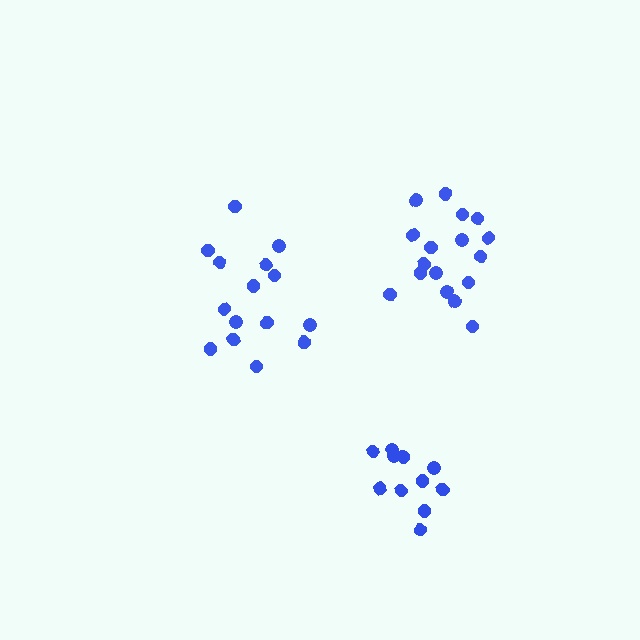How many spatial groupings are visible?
There are 3 spatial groupings.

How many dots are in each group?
Group 1: 15 dots, Group 2: 17 dots, Group 3: 11 dots (43 total).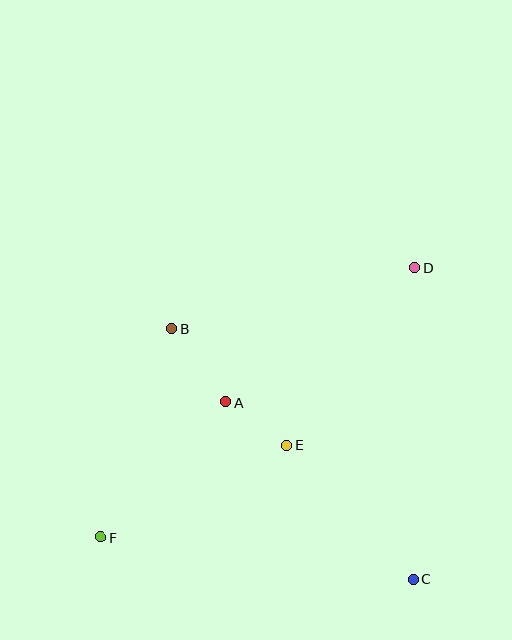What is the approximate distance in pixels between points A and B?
The distance between A and B is approximately 91 pixels.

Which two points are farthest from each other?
Points D and F are farthest from each other.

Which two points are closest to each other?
Points A and E are closest to each other.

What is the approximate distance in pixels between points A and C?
The distance between A and C is approximately 258 pixels.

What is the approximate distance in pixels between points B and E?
The distance between B and E is approximately 164 pixels.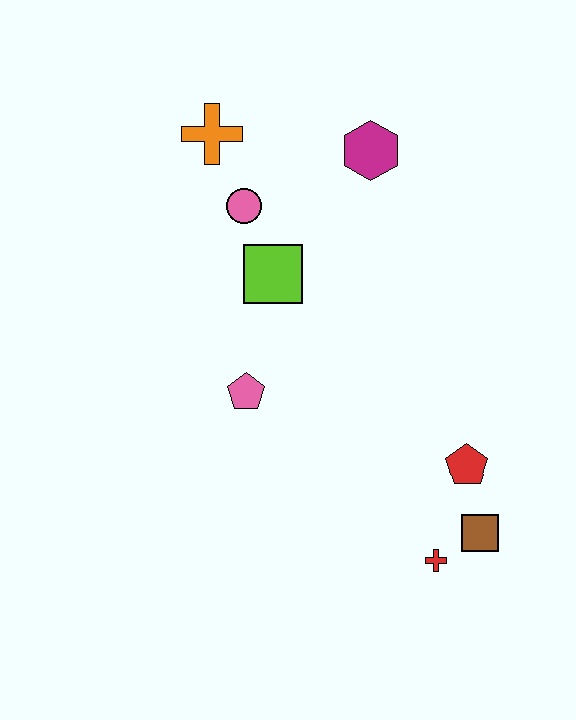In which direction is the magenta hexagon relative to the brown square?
The magenta hexagon is above the brown square.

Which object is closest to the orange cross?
The pink circle is closest to the orange cross.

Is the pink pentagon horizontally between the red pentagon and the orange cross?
Yes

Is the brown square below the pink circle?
Yes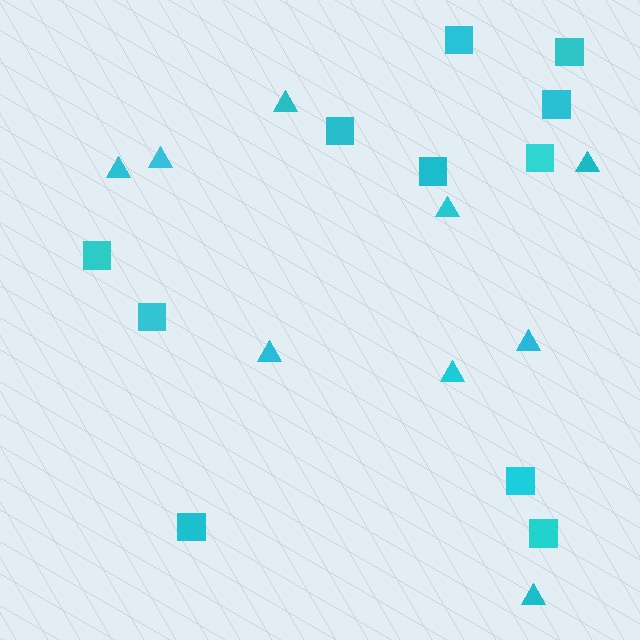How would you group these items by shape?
There are 2 groups: one group of triangles (9) and one group of squares (11).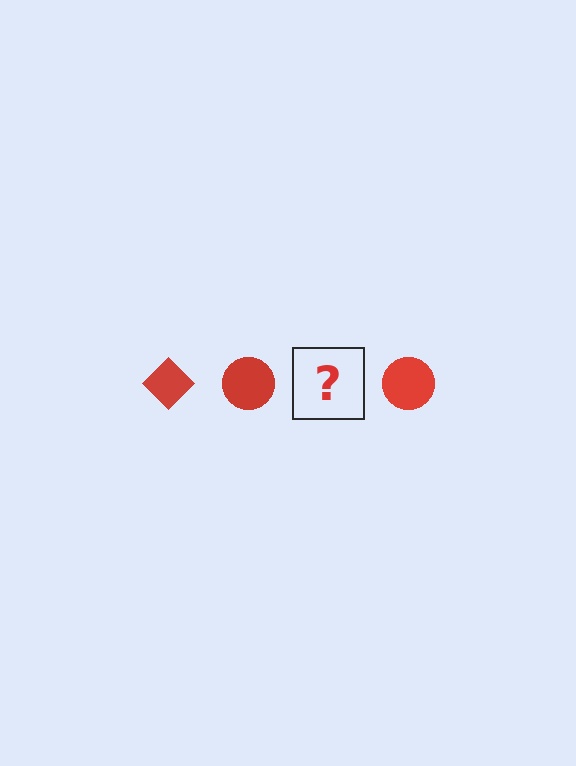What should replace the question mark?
The question mark should be replaced with a red diamond.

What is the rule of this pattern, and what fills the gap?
The rule is that the pattern cycles through diamond, circle shapes in red. The gap should be filled with a red diamond.